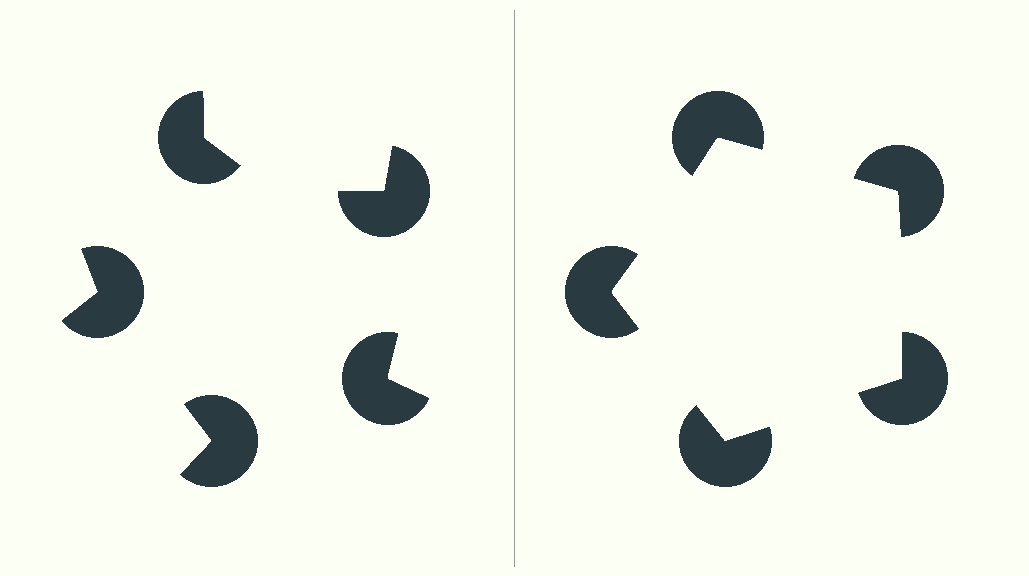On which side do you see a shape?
An illusory pentagon appears on the right side. On the left side the wedge cuts are rotated, so no coherent shape forms.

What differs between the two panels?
The pac-man discs are positioned identically on both sides; only the wedge orientations differ. On the right they align to a pentagon; on the left they are misaligned.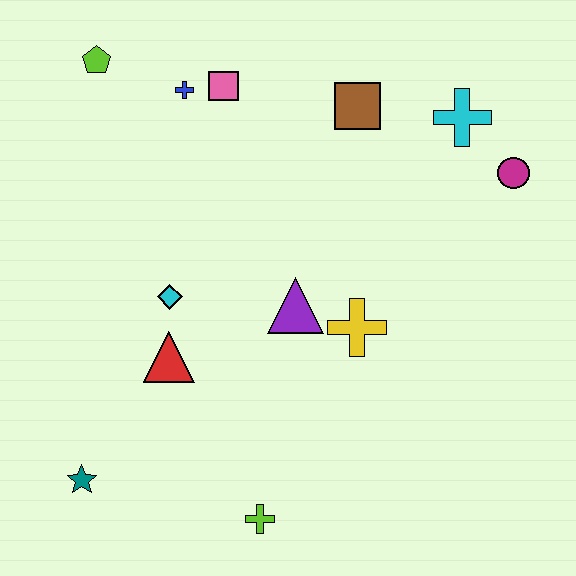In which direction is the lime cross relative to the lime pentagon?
The lime cross is below the lime pentagon.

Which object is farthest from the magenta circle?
The teal star is farthest from the magenta circle.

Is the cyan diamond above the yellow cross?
Yes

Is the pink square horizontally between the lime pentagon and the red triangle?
No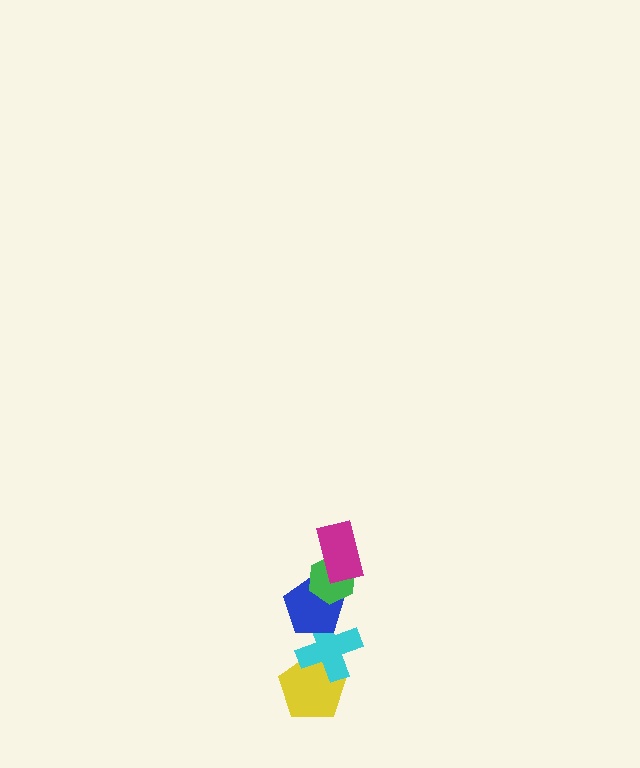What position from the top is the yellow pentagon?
The yellow pentagon is 5th from the top.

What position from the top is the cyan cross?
The cyan cross is 4th from the top.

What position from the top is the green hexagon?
The green hexagon is 2nd from the top.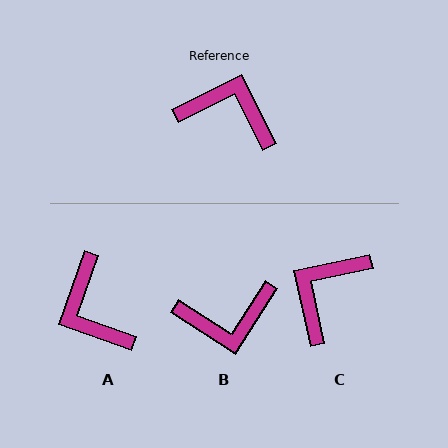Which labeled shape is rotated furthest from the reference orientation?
B, about 149 degrees away.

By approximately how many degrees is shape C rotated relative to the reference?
Approximately 75 degrees counter-clockwise.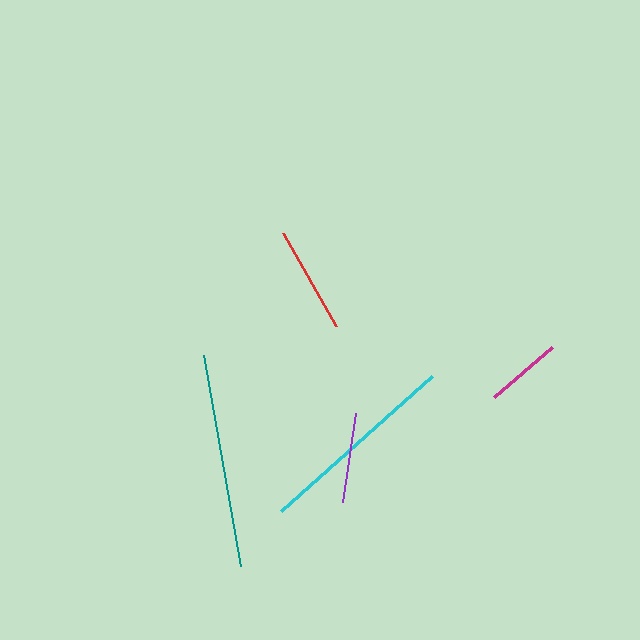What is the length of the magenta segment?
The magenta segment is approximately 77 pixels long.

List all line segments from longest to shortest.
From longest to shortest: teal, cyan, red, purple, magenta.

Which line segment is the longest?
The teal line is the longest at approximately 214 pixels.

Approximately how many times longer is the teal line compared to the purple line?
The teal line is approximately 2.4 times the length of the purple line.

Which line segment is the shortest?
The magenta line is the shortest at approximately 77 pixels.